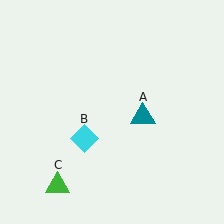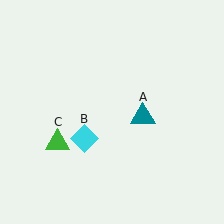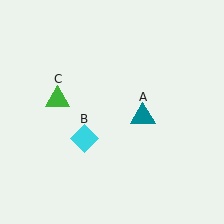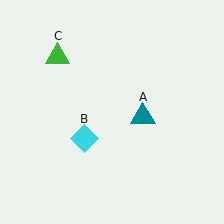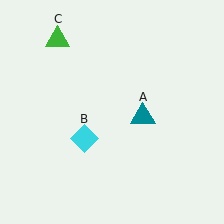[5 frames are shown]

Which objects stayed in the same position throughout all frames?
Teal triangle (object A) and cyan diamond (object B) remained stationary.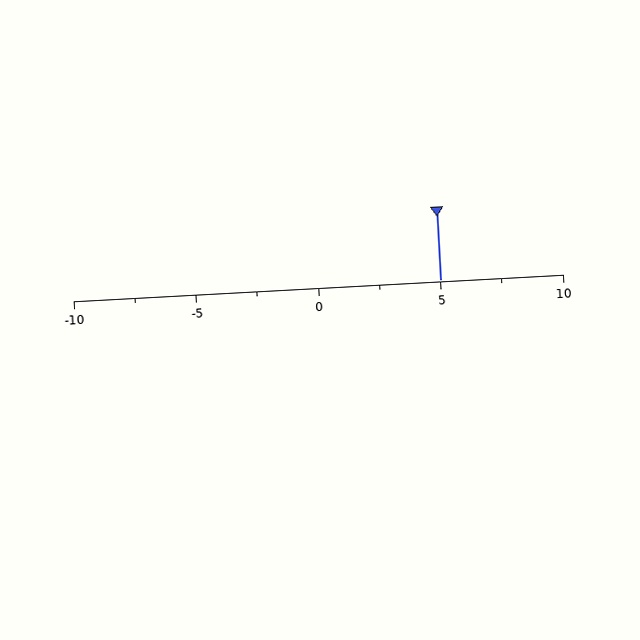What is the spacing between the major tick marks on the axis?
The major ticks are spaced 5 apart.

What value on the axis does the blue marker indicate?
The marker indicates approximately 5.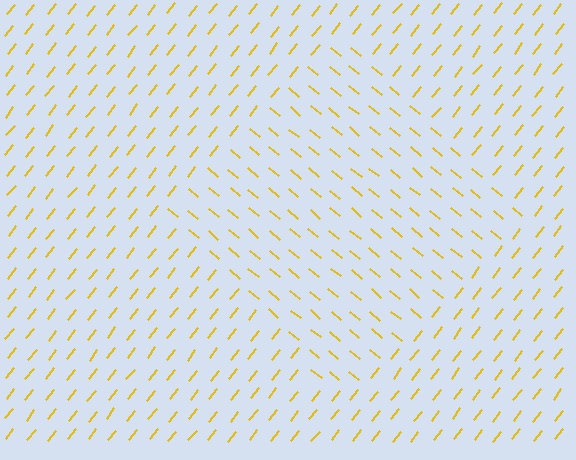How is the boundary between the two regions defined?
The boundary is defined purely by a change in line orientation (approximately 88 degrees difference). All lines are the same color and thickness.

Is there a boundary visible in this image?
Yes, there is a texture boundary formed by a change in line orientation.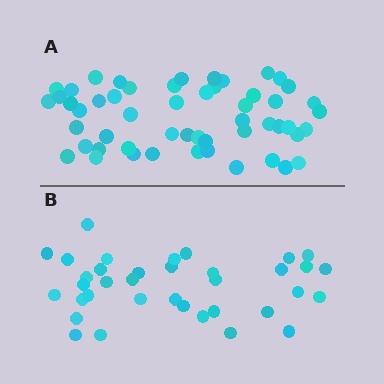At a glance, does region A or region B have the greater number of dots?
Region A (the top region) has more dots.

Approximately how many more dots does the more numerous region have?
Region A has approximately 15 more dots than region B.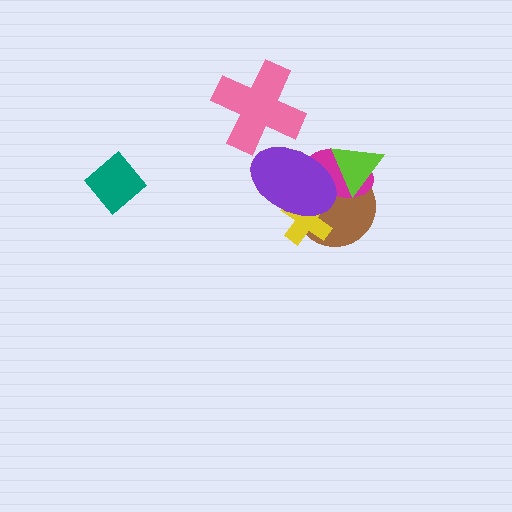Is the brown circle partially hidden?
Yes, it is partially covered by another shape.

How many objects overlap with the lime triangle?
3 objects overlap with the lime triangle.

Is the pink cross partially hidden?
No, no other shape covers it.